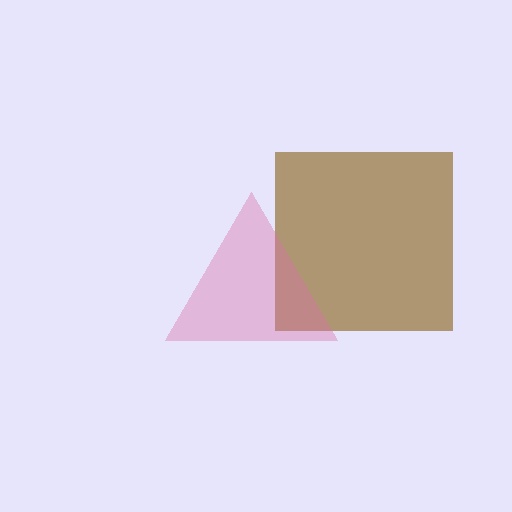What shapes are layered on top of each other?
The layered shapes are: a brown square, a pink triangle.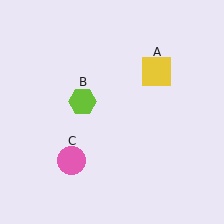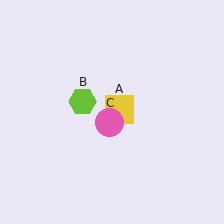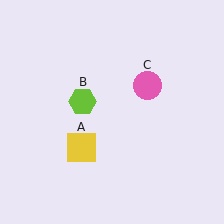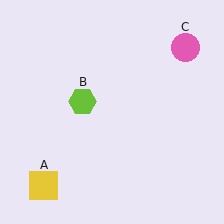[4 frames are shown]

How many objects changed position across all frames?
2 objects changed position: yellow square (object A), pink circle (object C).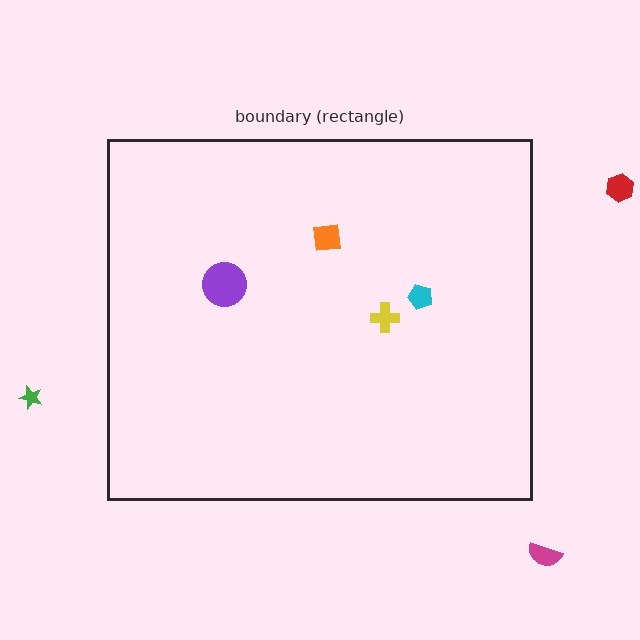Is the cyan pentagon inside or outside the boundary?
Inside.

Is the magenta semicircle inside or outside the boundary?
Outside.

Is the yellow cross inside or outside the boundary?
Inside.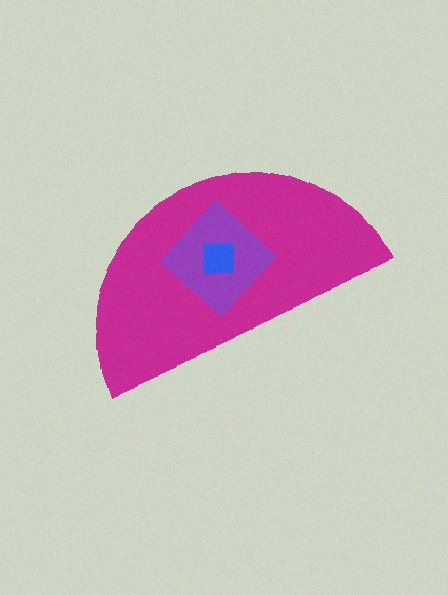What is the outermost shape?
The magenta semicircle.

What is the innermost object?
The blue square.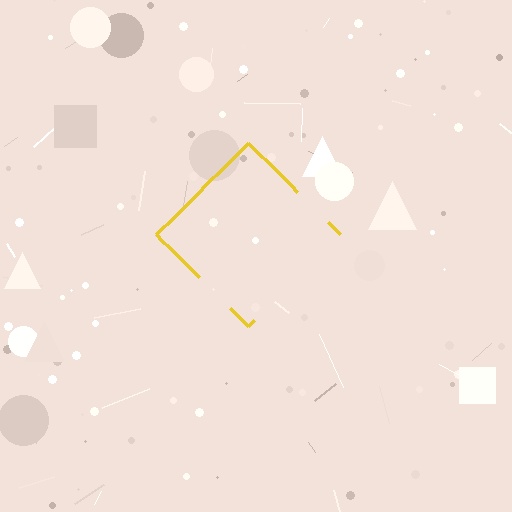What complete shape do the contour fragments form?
The contour fragments form a diamond.